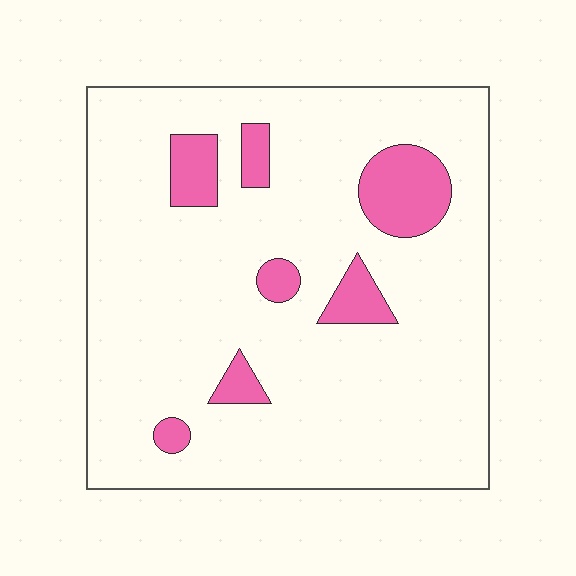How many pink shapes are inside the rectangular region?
7.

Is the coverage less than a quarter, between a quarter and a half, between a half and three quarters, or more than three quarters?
Less than a quarter.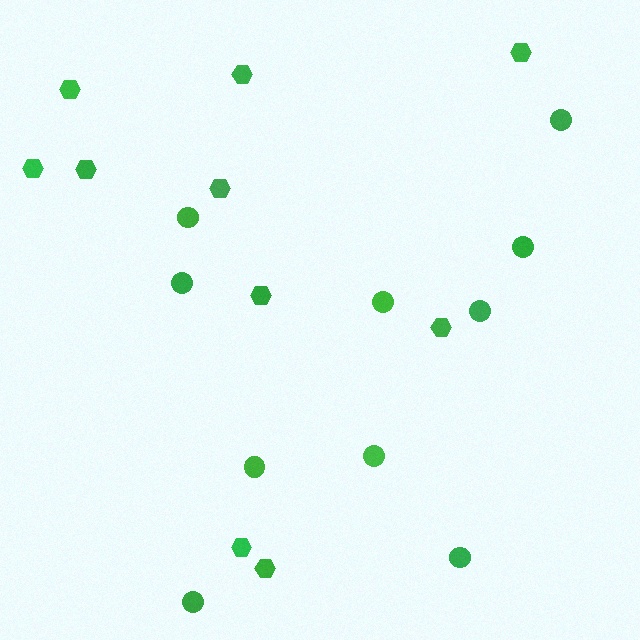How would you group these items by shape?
There are 2 groups: one group of circles (10) and one group of hexagons (10).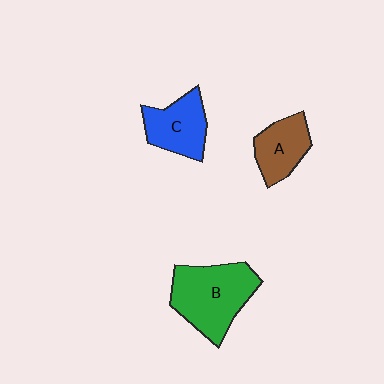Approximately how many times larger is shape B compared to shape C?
Approximately 1.5 times.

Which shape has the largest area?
Shape B (green).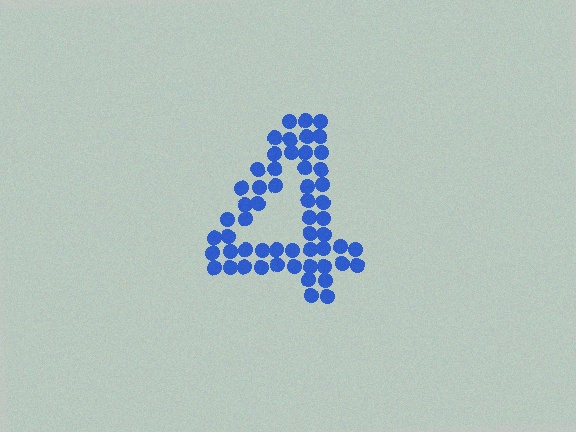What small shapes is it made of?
It is made of small circles.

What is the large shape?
The large shape is the digit 4.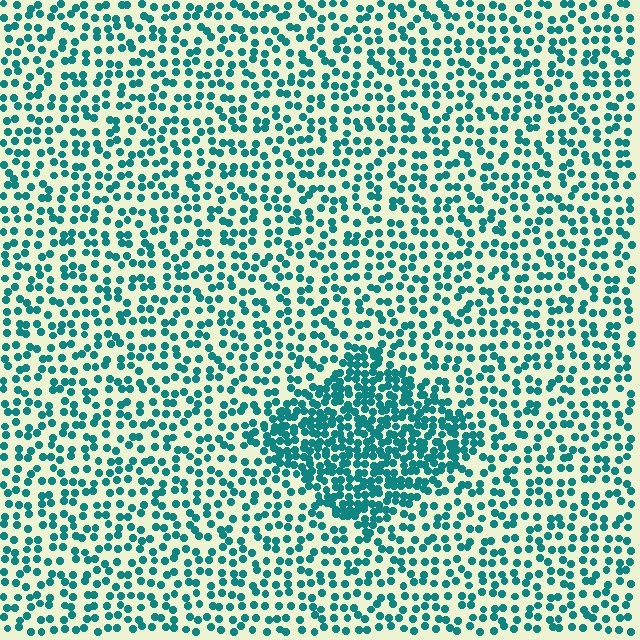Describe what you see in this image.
The image contains small teal elements arranged at two different densities. A diamond-shaped region is visible where the elements are more densely packed than the surrounding area.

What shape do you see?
I see a diamond.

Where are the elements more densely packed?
The elements are more densely packed inside the diamond boundary.